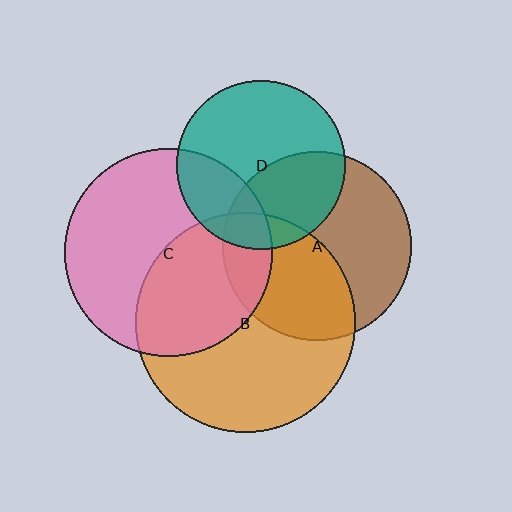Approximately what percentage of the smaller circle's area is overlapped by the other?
Approximately 10%.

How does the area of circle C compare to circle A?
Approximately 1.2 times.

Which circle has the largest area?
Circle B (orange).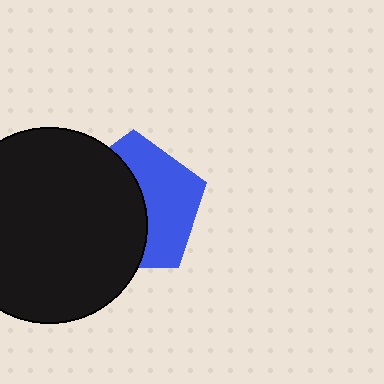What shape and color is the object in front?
The object in front is a black circle.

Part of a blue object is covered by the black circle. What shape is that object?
It is a pentagon.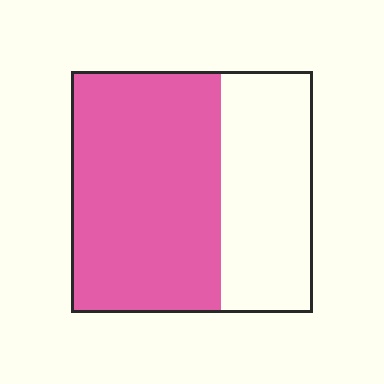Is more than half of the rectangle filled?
Yes.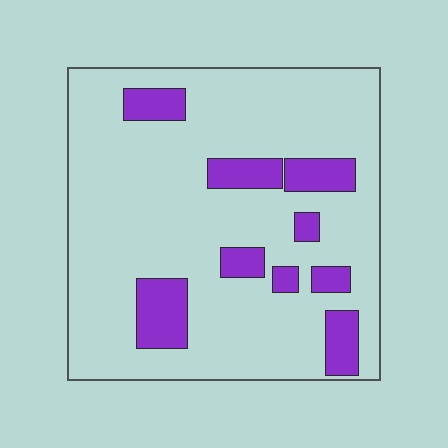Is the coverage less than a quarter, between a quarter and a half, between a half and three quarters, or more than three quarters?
Less than a quarter.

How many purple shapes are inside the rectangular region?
9.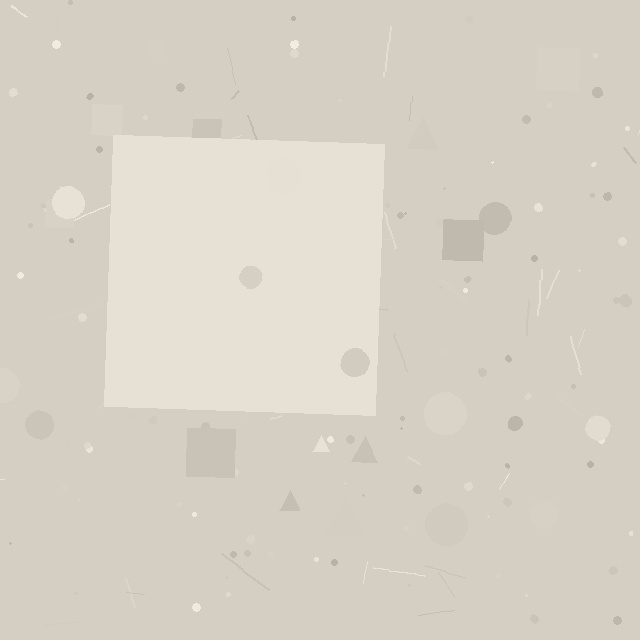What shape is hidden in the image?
A square is hidden in the image.